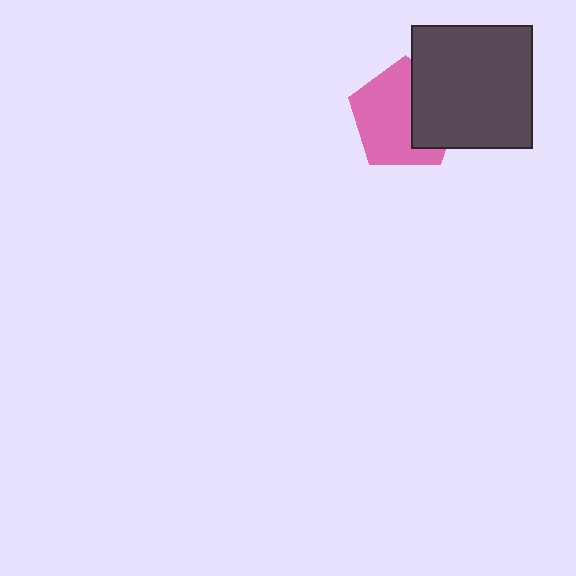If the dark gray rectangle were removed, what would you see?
You would see the complete pink pentagon.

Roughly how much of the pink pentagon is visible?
About half of it is visible (roughly 63%).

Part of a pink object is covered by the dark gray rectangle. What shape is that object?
It is a pentagon.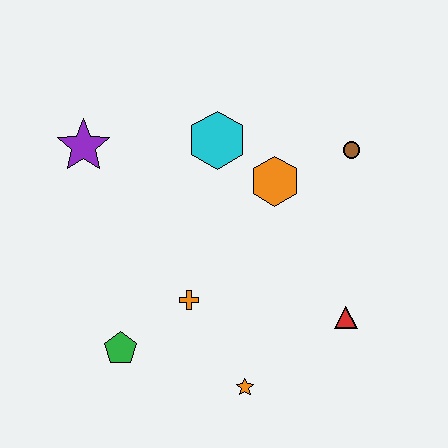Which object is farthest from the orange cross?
The brown circle is farthest from the orange cross.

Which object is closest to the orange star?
The orange cross is closest to the orange star.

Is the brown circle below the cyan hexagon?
Yes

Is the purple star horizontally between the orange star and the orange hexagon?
No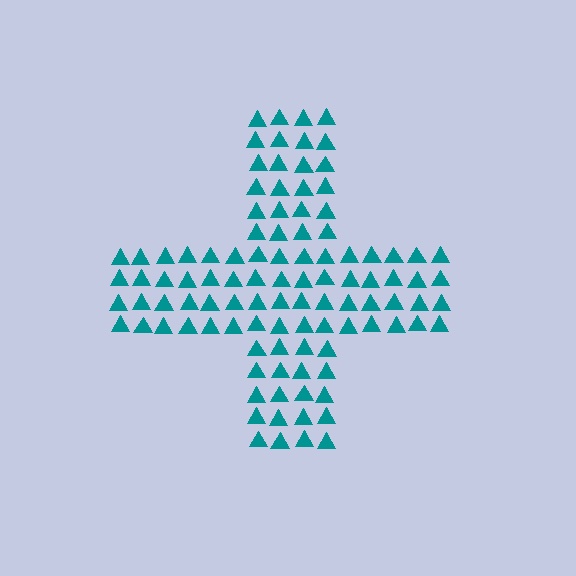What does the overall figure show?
The overall figure shows a cross.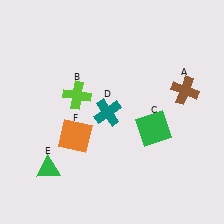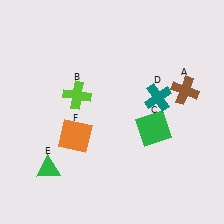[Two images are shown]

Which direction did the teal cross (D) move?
The teal cross (D) moved right.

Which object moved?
The teal cross (D) moved right.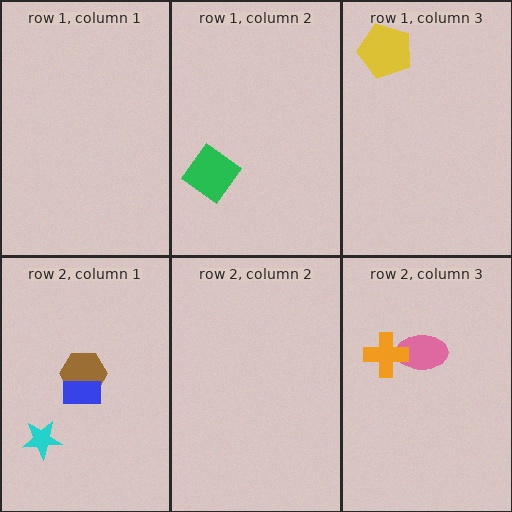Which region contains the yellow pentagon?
The row 1, column 3 region.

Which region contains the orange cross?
The row 2, column 3 region.